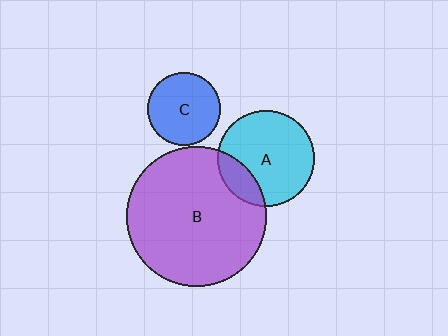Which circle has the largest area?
Circle B (purple).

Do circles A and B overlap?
Yes.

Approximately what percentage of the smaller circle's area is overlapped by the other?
Approximately 20%.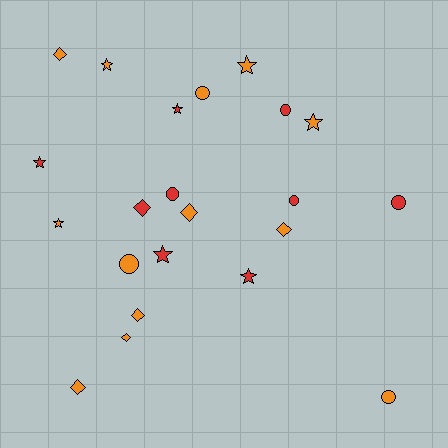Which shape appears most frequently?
Star, with 8 objects.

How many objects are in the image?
There are 22 objects.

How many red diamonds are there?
There is 1 red diamond.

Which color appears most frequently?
Orange, with 13 objects.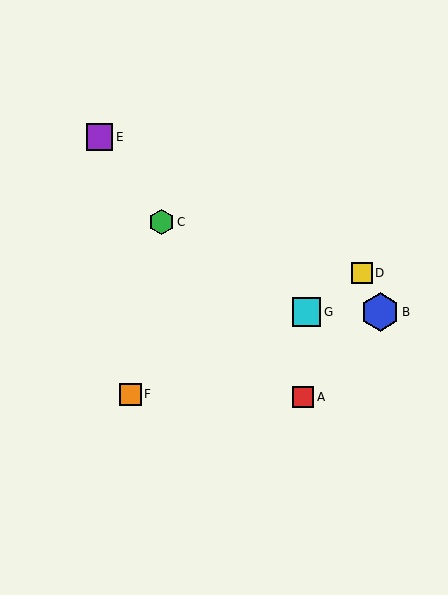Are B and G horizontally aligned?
Yes, both are at y≈312.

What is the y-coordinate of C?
Object C is at y≈222.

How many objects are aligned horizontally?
2 objects (B, G) are aligned horizontally.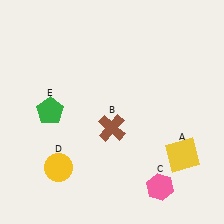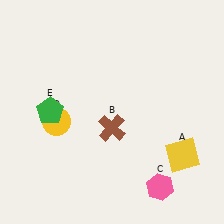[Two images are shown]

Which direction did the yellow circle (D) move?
The yellow circle (D) moved up.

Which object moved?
The yellow circle (D) moved up.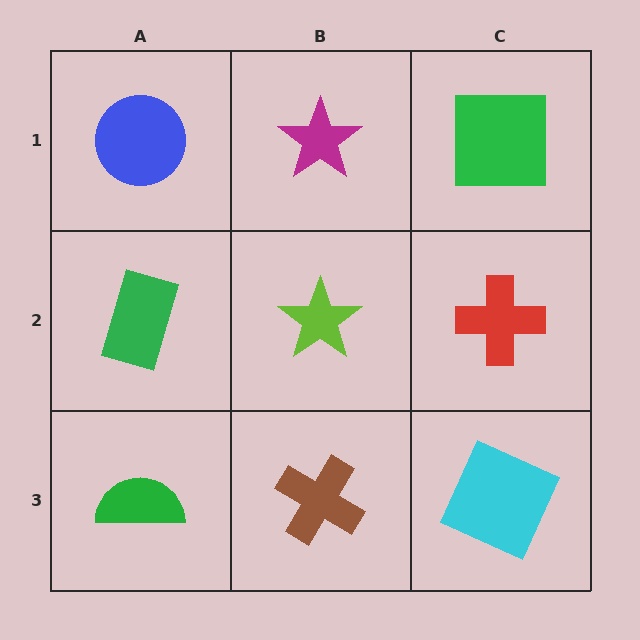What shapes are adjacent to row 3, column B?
A lime star (row 2, column B), a green semicircle (row 3, column A), a cyan square (row 3, column C).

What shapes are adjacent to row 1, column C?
A red cross (row 2, column C), a magenta star (row 1, column B).